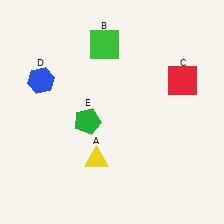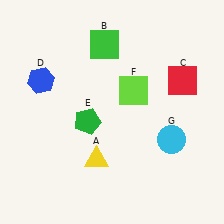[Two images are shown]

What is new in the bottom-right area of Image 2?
A cyan circle (G) was added in the bottom-right area of Image 2.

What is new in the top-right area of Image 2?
A lime square (F) was added in the top-right area of Image 2.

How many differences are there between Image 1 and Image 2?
There are 2 differences between the two images.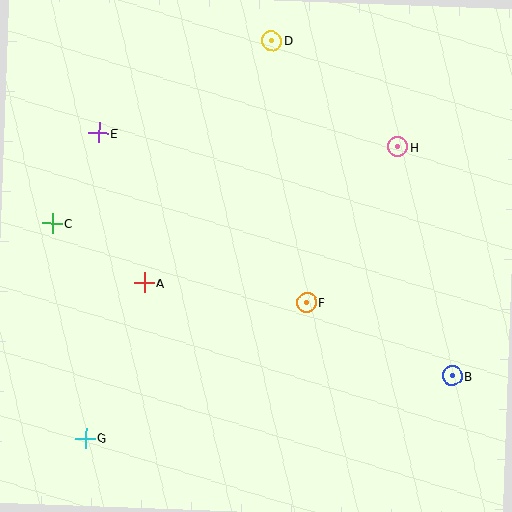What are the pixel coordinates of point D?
Point D is at (271, 41).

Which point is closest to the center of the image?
Point F at (307, 303) is closest to the center.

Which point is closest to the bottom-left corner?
Point G is closest to the bottom-left corner.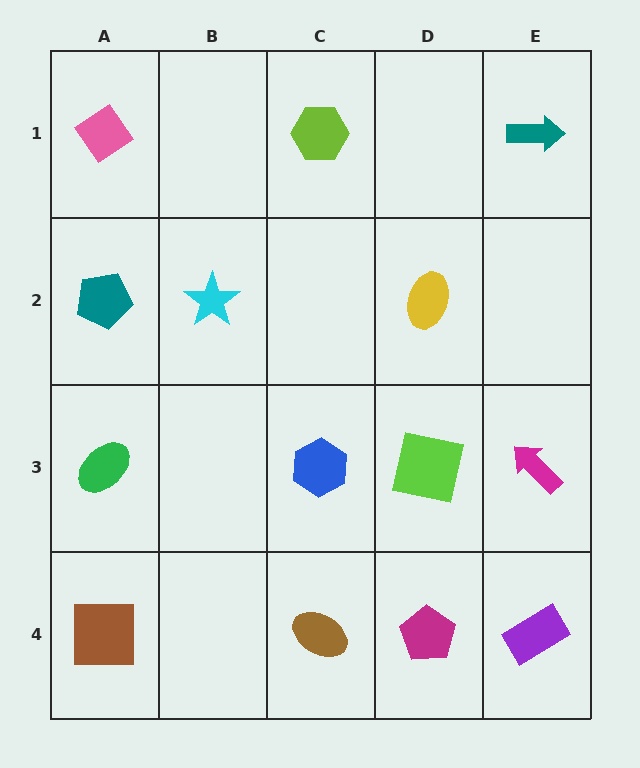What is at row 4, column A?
A brown square.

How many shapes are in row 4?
4 shapes.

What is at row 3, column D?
A lime square.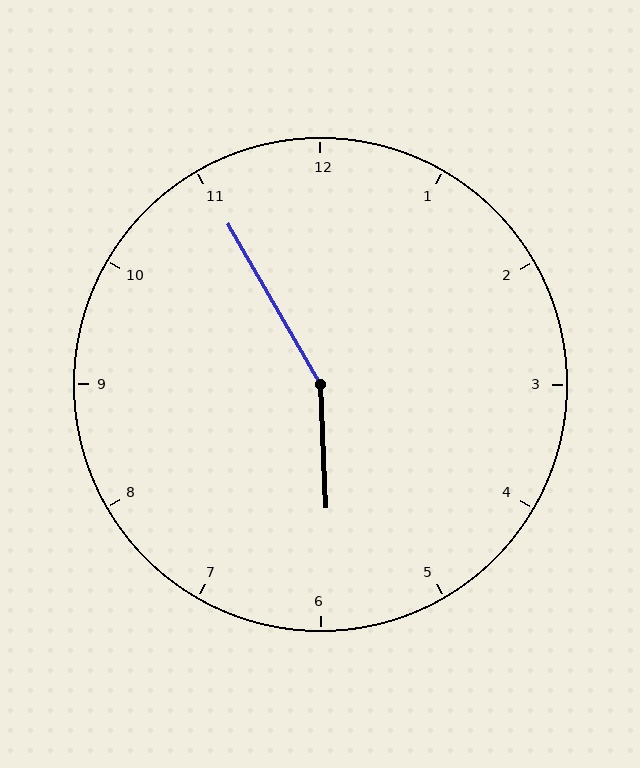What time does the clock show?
5:55.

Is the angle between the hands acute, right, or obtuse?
It is obtuse.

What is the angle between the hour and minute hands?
Approximately 152 degrees.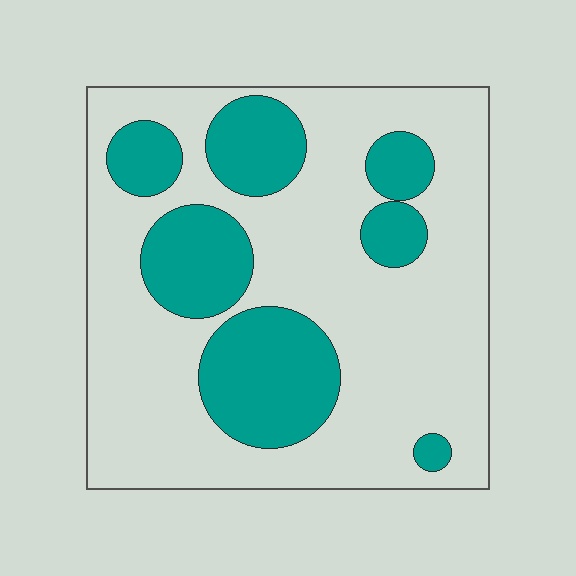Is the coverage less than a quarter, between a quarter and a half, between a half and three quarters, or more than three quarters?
Between a quarter and a half.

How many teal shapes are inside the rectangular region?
7.